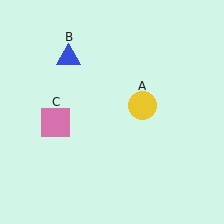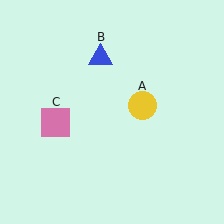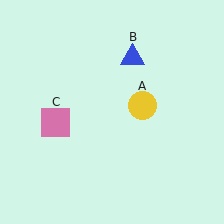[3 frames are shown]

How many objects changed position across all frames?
1 object changed position: blue triangle (object B).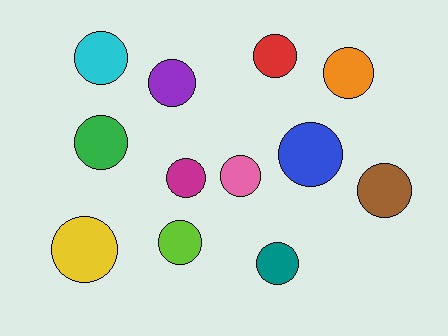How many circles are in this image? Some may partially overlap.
There are 12 circles.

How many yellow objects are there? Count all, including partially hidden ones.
There is 1 yellow object.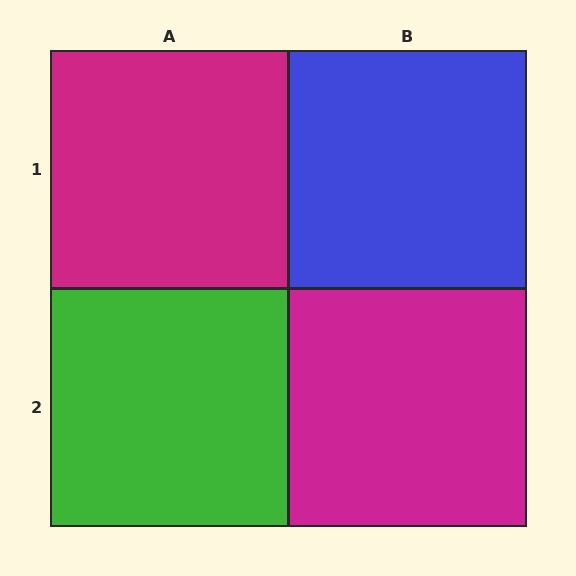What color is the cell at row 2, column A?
Green.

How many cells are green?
1 cell is green.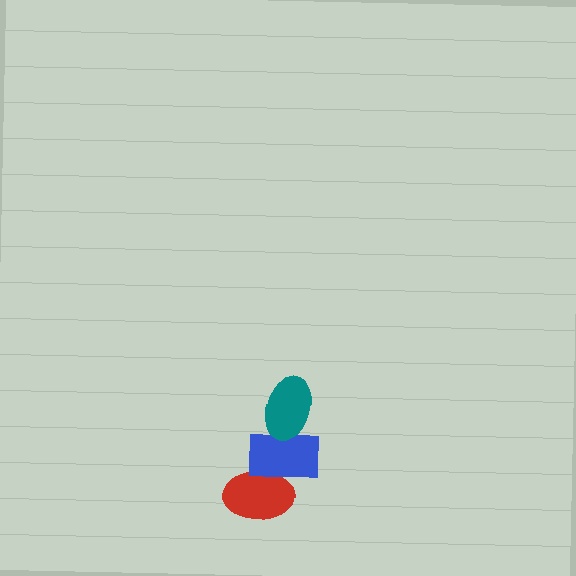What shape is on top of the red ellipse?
The blue rectangle is on top of the red ellipse.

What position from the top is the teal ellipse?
The teal ellipse is 1st from the top.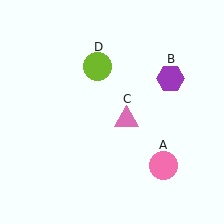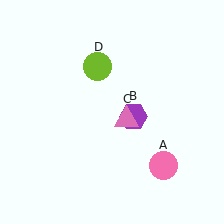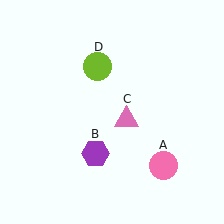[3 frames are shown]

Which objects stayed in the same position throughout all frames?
Pink circle (object A) and pink triangle (object C) and lime circle (object D) remained stationary.